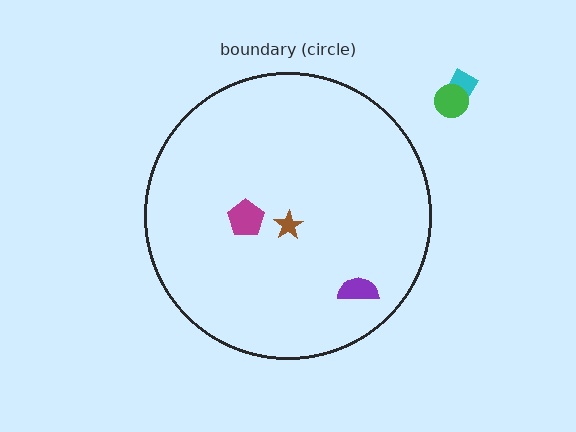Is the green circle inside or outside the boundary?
Outside.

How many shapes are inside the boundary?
3 inside, 2 outside.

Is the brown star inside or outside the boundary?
Inside.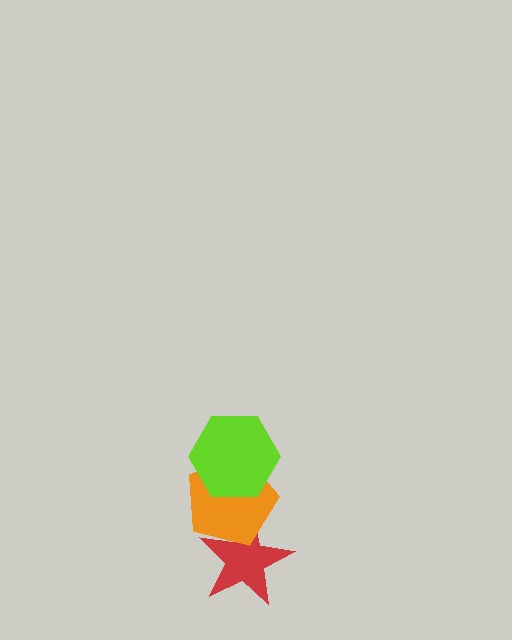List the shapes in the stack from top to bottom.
From top to bottom: the lime hexagon, the orange pentagon, the red star.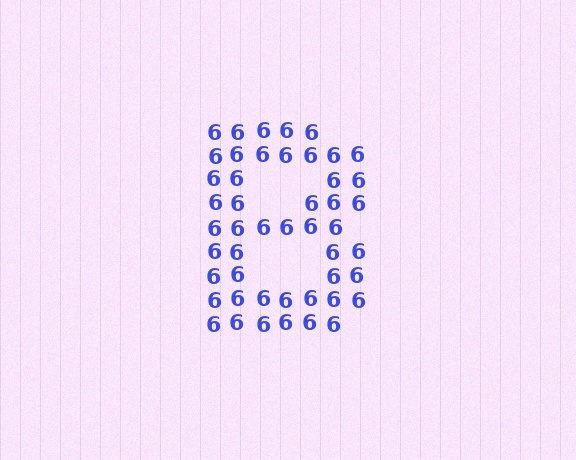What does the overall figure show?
The overall figure shows the letter B.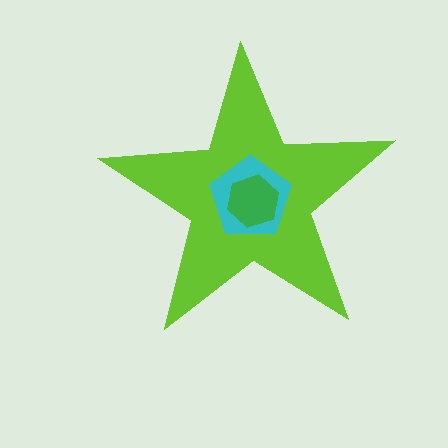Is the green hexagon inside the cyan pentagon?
Yes.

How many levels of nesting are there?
3.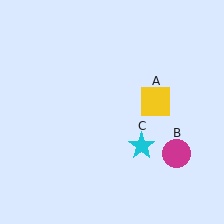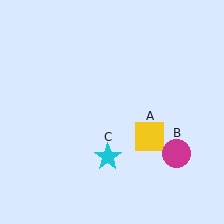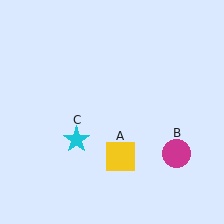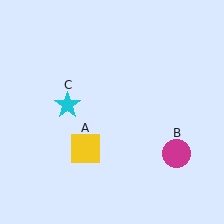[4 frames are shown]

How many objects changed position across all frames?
2 objects changed position: yellow square (object A), cyan star (object C).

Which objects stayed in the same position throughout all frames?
Magenta circle (object B) remained stationary.